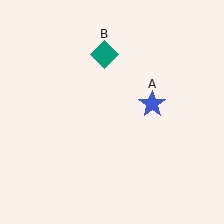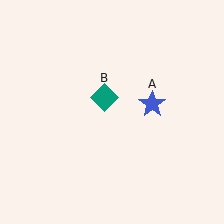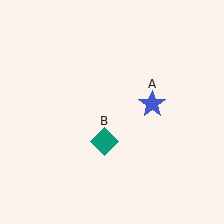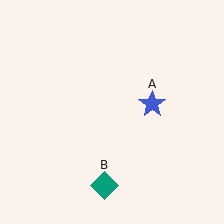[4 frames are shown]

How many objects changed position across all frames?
1 object changed position: teal diamond (object B).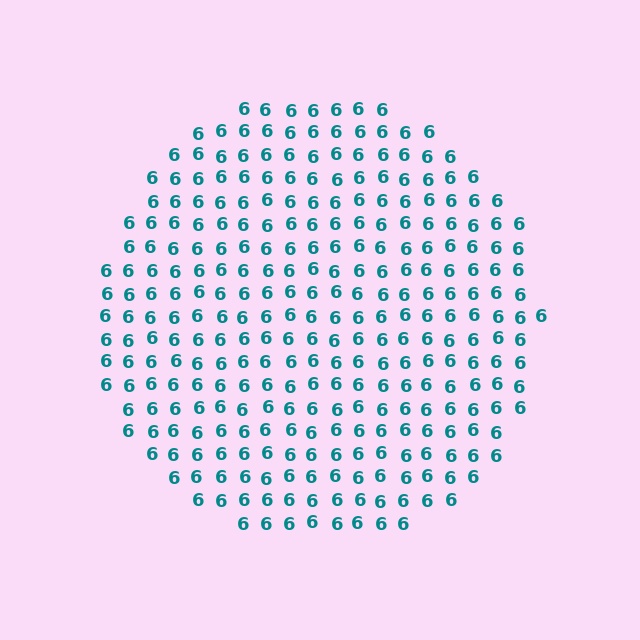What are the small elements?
The small elements are digit 6's.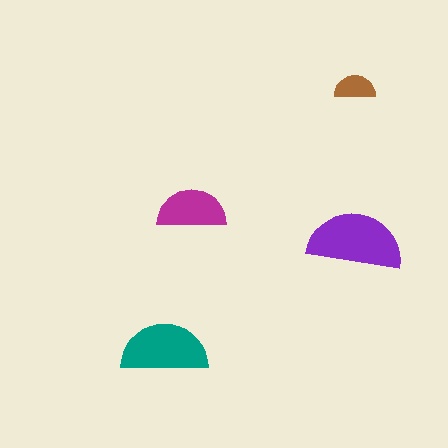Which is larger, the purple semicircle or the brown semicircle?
The purple one.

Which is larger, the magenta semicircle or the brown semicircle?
The magenta one.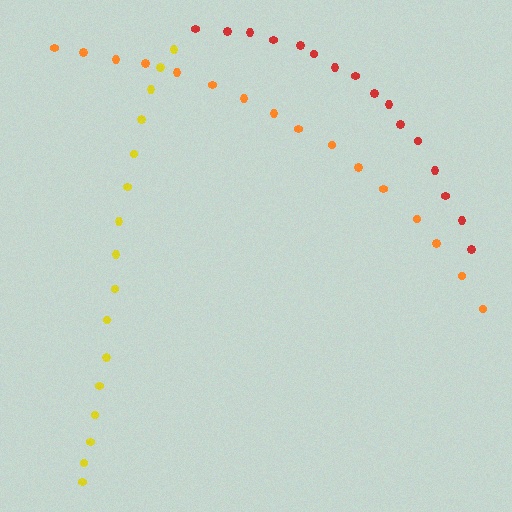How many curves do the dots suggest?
There are 3 distinct paths.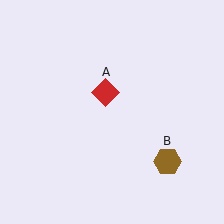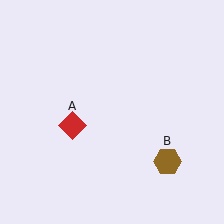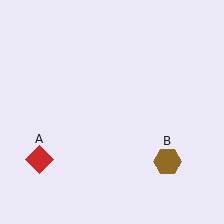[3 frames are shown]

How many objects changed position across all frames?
1 object changed position: red diamond (object A).